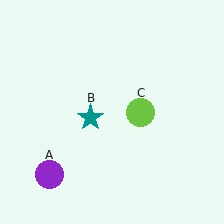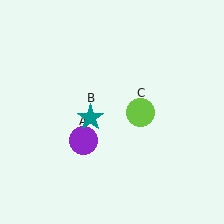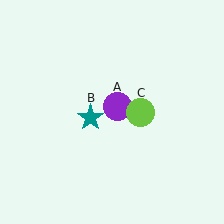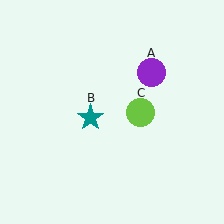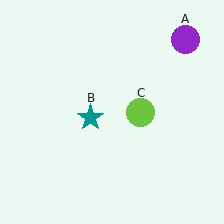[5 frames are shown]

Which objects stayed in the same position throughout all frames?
Teal star (object B) and lime circle (object C) remained stationary.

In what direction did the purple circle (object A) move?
The purple circle (object A) moved up and to the right.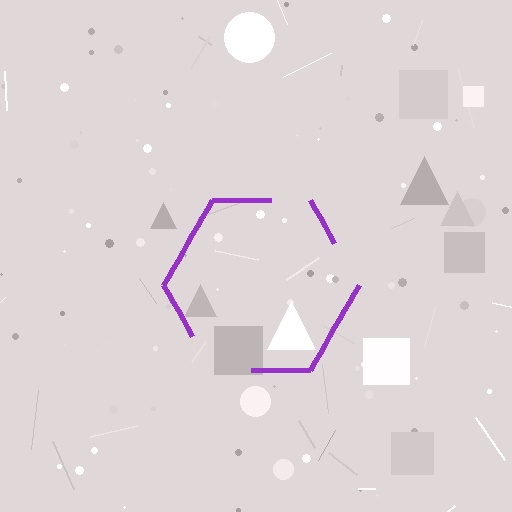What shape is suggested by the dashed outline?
The dashed outline suggests a hexagon.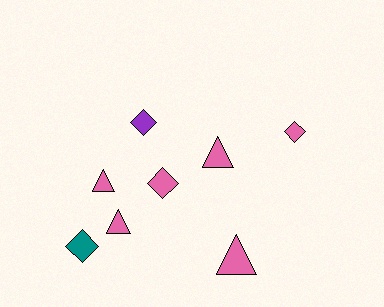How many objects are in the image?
There are 8 objects.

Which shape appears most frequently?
Diamond, with 4 objects.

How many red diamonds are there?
There are no red diamonds.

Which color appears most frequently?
Pink, with 6 objects.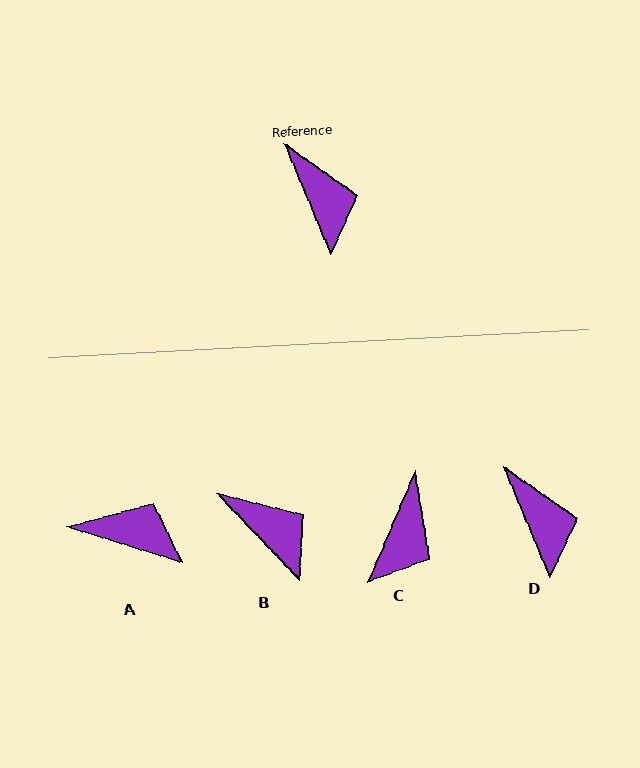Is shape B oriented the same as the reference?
No, it is off by about 21 degrees.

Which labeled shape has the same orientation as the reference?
D.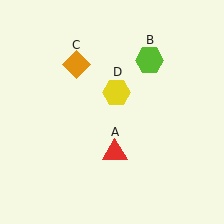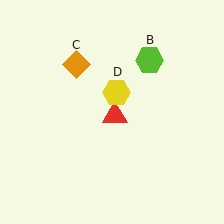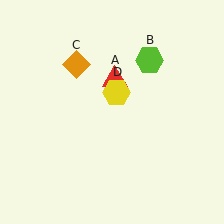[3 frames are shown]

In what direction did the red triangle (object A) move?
The red triangle (object A) moved up.